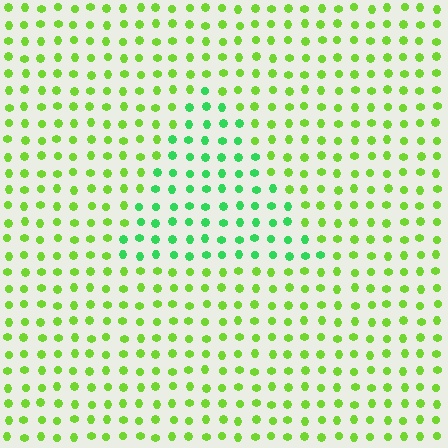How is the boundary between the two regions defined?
The boundary is defined purely by a slight shift in hue (about 38 degrees). Spacing, size, and orientation are identical on both sides.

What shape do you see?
I see a triangle.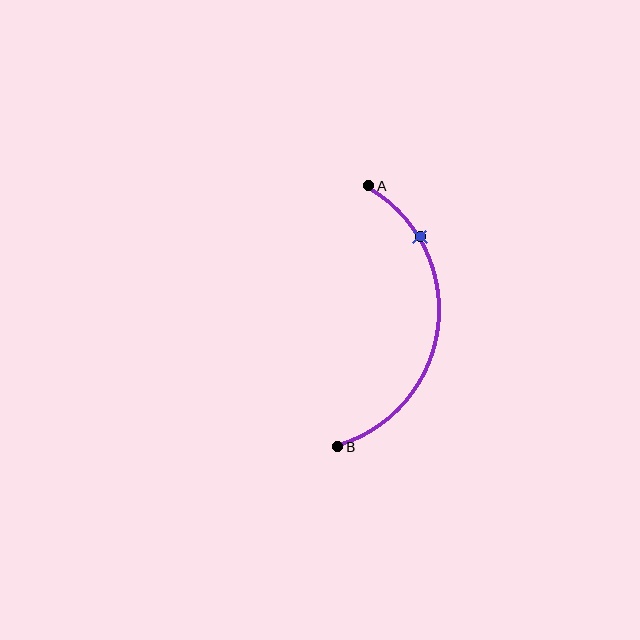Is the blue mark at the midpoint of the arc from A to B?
No. The blue mark lies on the arc but is closer to endpoint A. The arc midpoint would be at the point on the curve equidistant along the arc from both A and B.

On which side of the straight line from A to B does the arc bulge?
The arc bulges to the right of the straight line connecting A and B.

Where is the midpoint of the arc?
The arc midpoint is the point on the curve farthest from the straight line joining A and B. It sits to the right of that line.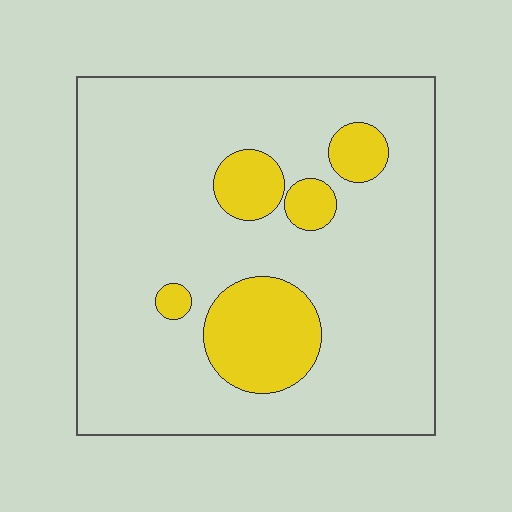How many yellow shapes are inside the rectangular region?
5.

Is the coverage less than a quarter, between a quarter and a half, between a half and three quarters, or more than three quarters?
Less than a quarter.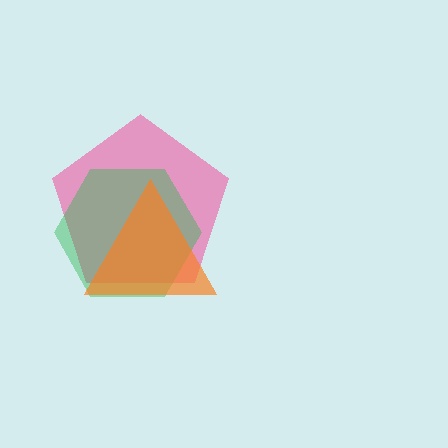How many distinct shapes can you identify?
There are 3 distinct shapes: a pink pentagon, a green hexagon, an orange triangle.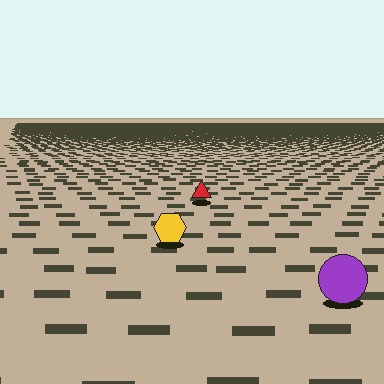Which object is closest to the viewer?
The purple circle is closest. The texture marks near it are larger and more spread out.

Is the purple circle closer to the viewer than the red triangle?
Yes. The purple circle is closer — you can tell from the texture gradient: the ground texture is coarser near it.